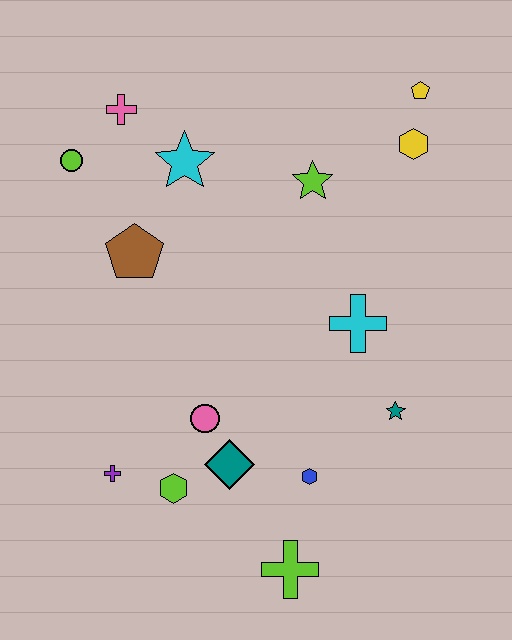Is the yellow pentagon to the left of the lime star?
No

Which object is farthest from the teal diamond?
The yellow pentagon is farthest from the teal diamond.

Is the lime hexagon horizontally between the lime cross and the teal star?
No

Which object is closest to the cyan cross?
The teal star is closest to the cyan cross.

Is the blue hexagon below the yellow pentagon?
Yes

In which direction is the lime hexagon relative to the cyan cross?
The lime hexagon is to the left of the cyan cross.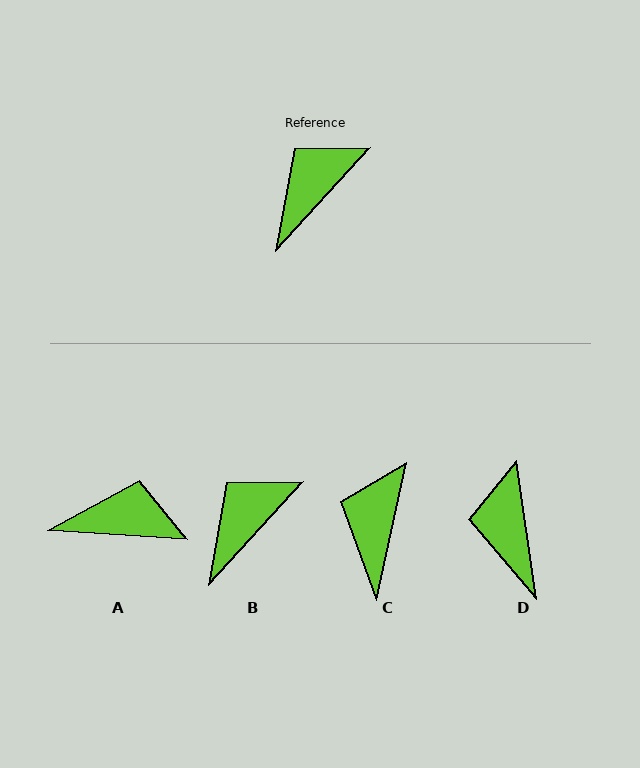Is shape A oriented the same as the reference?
No, it is off by about 51 degrees.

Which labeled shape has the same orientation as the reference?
B.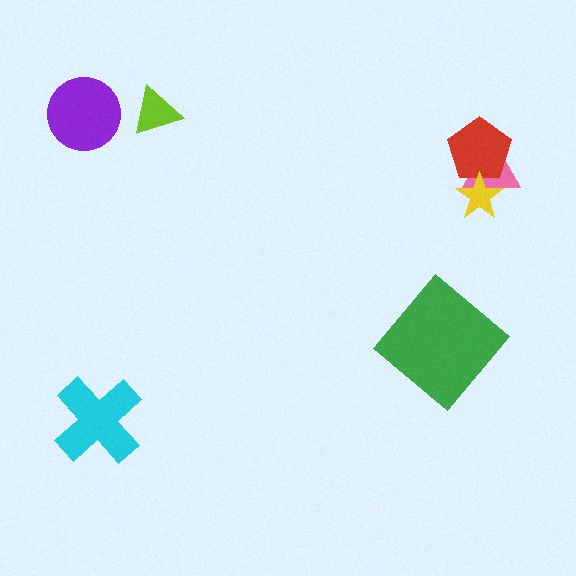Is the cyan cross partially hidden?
No, no other shape covers it.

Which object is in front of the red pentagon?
The yellow star is in front of the red pentagon.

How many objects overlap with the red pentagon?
2 objects overlap with the red pentagon.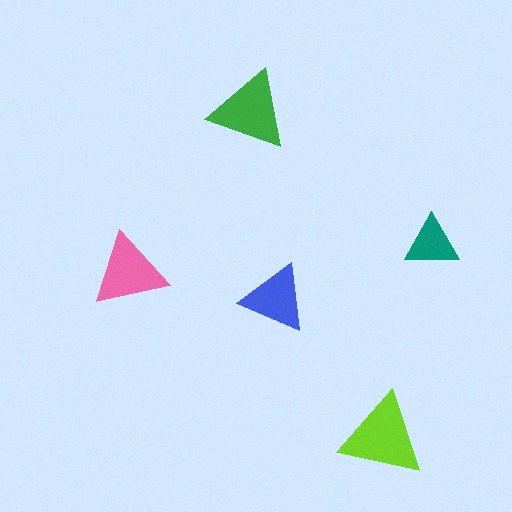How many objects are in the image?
There are 5 objects in the image.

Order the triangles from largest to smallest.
the lime one, the green one, the pink one, the blue one, the teal one.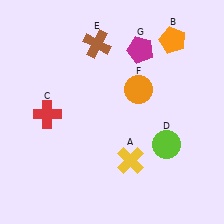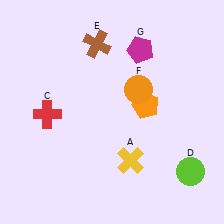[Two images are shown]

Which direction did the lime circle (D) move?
The lime circle (D) moved down.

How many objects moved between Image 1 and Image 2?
2 objects moved between the two images.